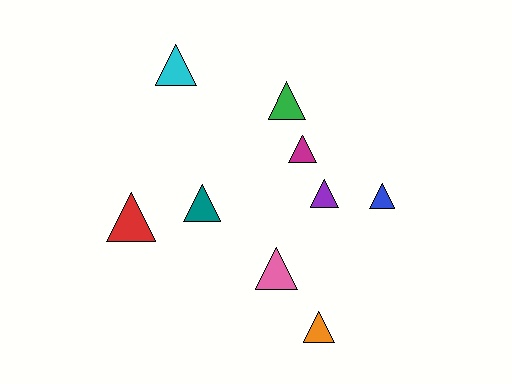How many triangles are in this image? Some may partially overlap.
There are 9 triangles.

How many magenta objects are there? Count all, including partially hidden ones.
There is 1 magenta object.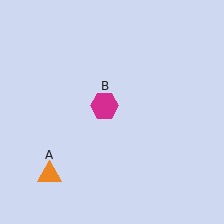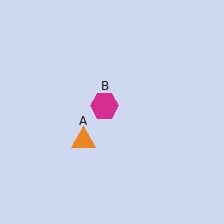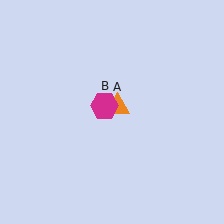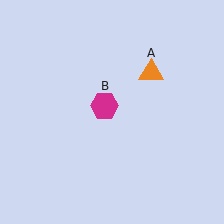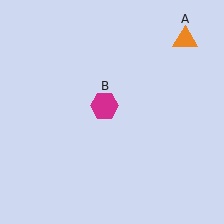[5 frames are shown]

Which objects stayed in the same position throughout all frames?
Magenta hexagon (object B) remained stationary.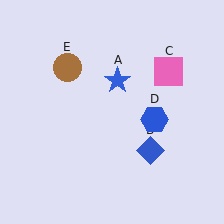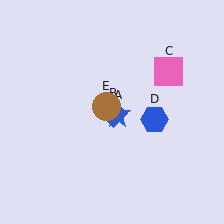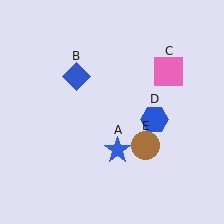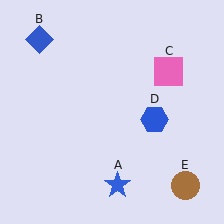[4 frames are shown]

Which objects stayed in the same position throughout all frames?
Pink square (object C) and blue hexagon (object D) remained stationary.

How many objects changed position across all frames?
3 objects changed position: blue star (object A), blue diamond (object B), brown circle (object E).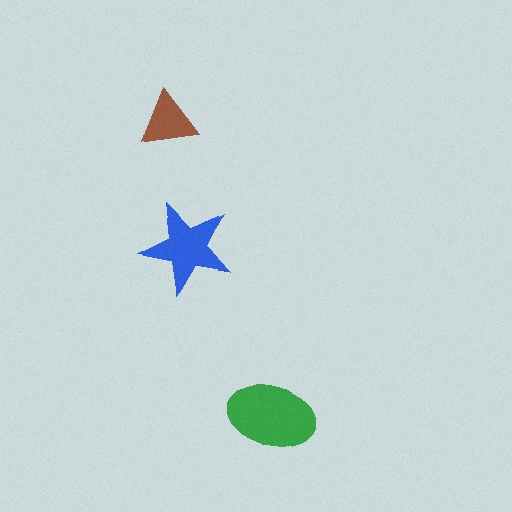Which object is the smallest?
The brown triangle.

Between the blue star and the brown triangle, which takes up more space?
The blue star.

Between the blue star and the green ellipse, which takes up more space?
The green ellipse.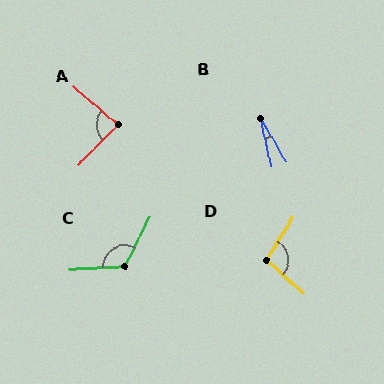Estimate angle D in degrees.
Approximately 100 degrees.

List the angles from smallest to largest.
B (18°), A (85°), D (100°), C (121°).